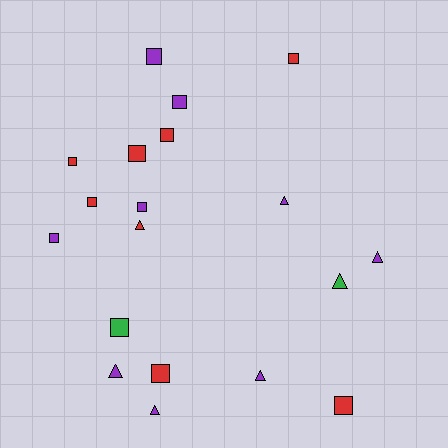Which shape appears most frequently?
Square, with 12 objects.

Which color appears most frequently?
Purple, with 9 objects.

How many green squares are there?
There is 1 green square.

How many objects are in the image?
There are 19 objects.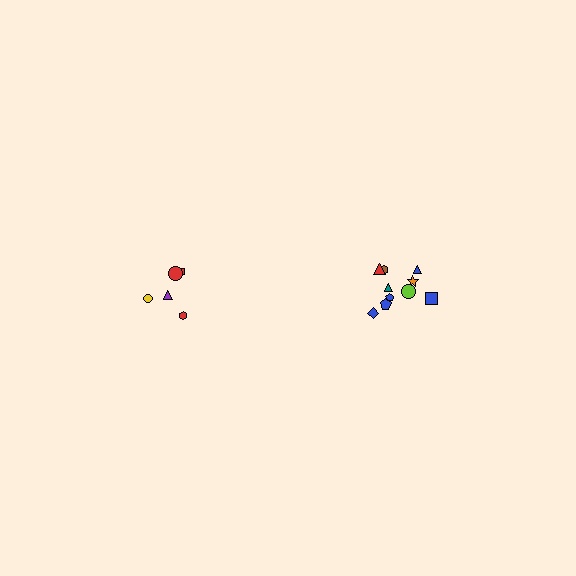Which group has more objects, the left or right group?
The right group.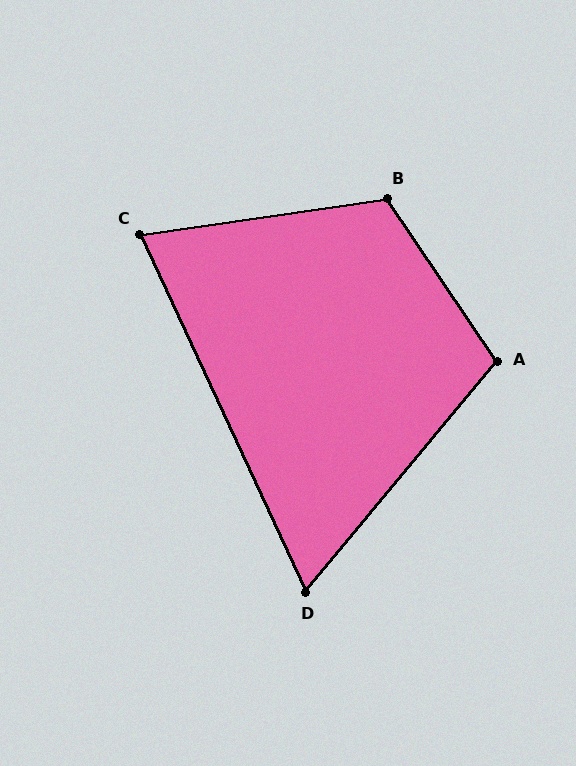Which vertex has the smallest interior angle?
D, at approximately 65 degrees.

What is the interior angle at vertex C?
Approximately 73 degrees (acute).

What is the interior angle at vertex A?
Approximately 107 degrees (obtuse).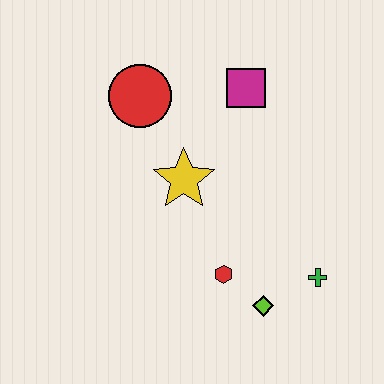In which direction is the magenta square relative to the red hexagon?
The magenta square is above the red hexagon.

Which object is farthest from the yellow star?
The green cross is farthest from the yellow star.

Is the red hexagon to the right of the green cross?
No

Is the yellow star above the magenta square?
No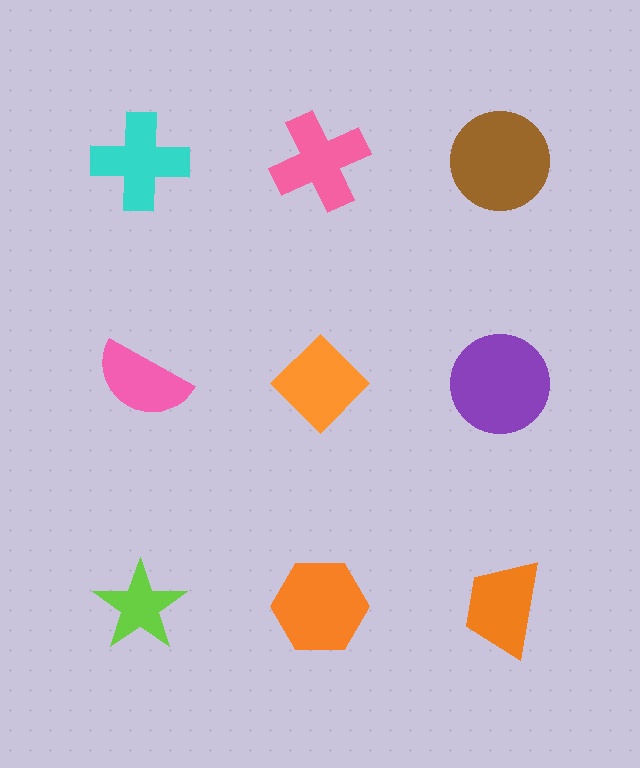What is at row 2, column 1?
A pink semicircle.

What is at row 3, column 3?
An orange trapezoid.